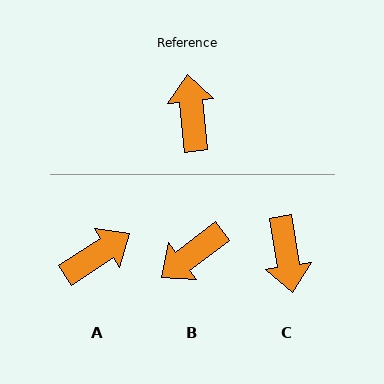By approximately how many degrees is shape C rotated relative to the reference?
Approximately 177 degrees clockwise.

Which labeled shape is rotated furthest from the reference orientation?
C, about 177 degrees away.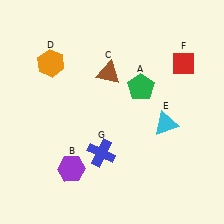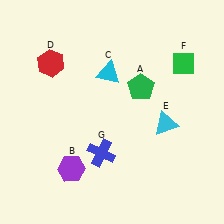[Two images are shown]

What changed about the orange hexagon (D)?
In Image 1, D is orange. In Image 2, it changed to red.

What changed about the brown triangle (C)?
In Image 1, C is brown. In Image 2, it changed to cyan.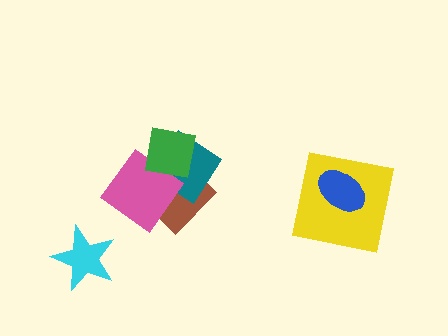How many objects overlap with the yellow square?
1 object overlaps with the yellow square.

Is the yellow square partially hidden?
Yes, it is partially covered by another shape.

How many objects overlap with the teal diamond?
3 objects overlap with the teal diamond.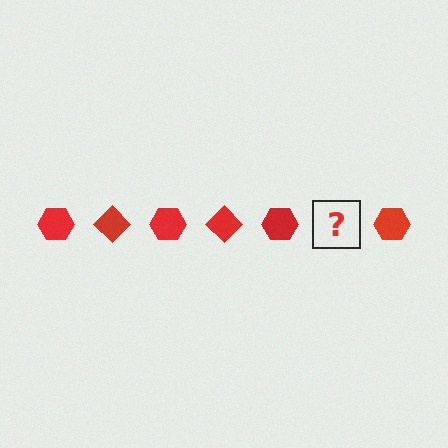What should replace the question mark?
The question mark should be replaced with a red diamond.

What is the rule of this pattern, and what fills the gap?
The rule is that the pattern cycles through hexagon, diamond shapes in red. The gap should be filled with a red diamond.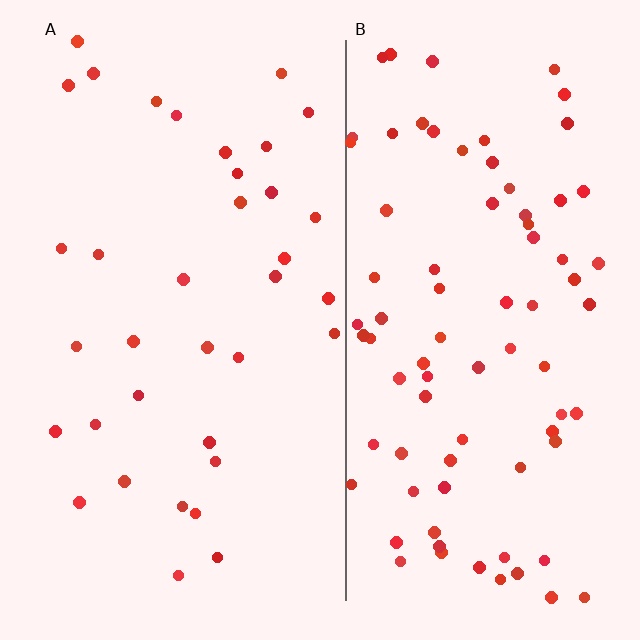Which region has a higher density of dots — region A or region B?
B (the right).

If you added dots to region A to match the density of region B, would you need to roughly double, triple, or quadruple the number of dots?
Approximately double.